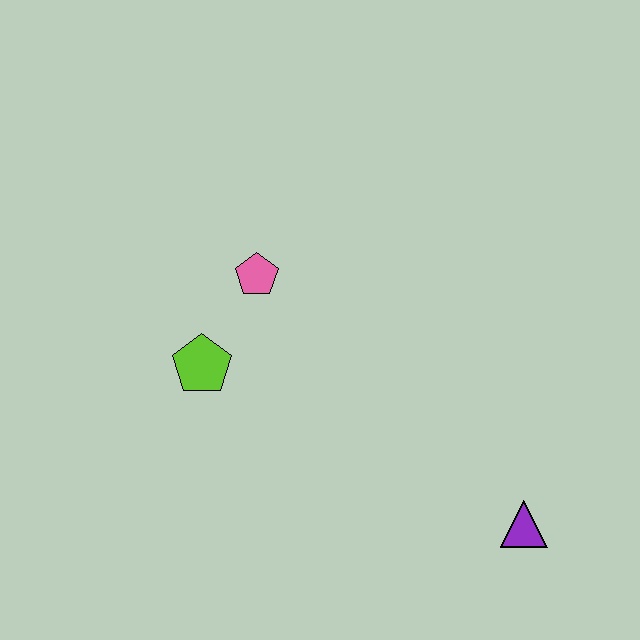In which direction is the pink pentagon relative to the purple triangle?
The pink pentagon is to the left of the purple triangle.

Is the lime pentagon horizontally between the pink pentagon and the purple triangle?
No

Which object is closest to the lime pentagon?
The pink pentagon is closest to the lime pentagon.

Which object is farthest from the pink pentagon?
The purple triangle is farthest from the pink pentagon.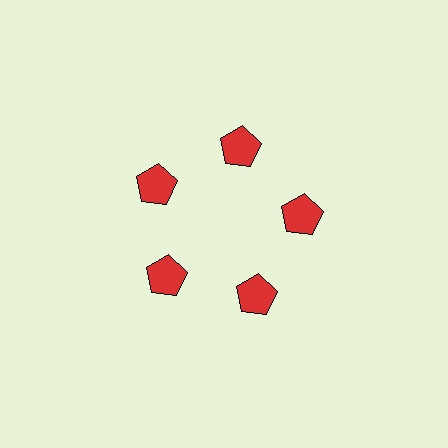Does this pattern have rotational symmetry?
Yes, this pattern has 5-fold rotational symmetry. It looks the same after rotating 72 degrees around the center.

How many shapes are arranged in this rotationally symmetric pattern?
There are 5 shapes, arranged in 5 groups of 1.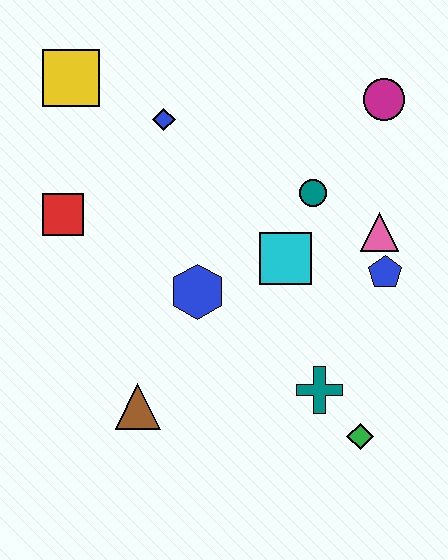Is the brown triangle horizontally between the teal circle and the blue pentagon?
No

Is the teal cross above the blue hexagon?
No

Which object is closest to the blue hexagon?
The cyan square is closest to the blue hexagon.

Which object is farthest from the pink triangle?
The yellow square is farthest from the pink triangle.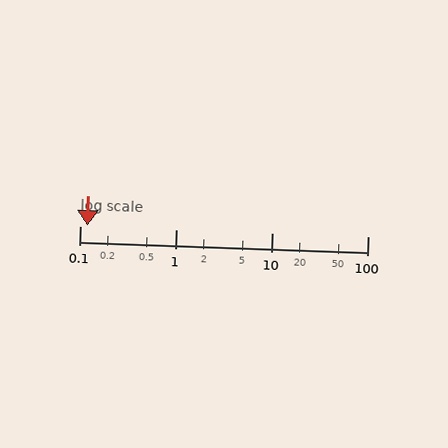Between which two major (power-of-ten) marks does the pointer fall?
The pointer is between 0.1 and 1.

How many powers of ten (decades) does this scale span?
The scale spans 3 decades, from 0.1 to 100.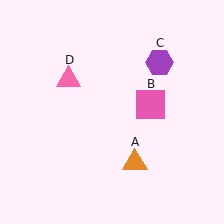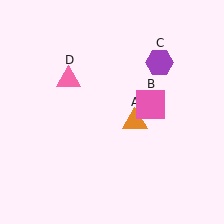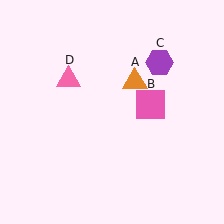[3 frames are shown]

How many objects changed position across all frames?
1 object changed position: orange triangle (object A).